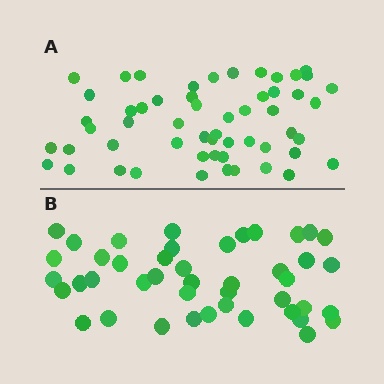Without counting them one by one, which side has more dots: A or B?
Region A (the top region) has more dots.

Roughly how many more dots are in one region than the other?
Region A has roughly 12 or so more dots than region B.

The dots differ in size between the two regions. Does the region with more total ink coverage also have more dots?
No. Region B has more total ink coverage because its dots are larger, but region A actually contains more individual dots. Total area can be misleading — the number of items is what matters here.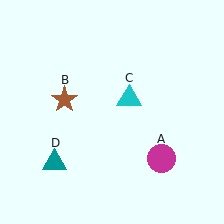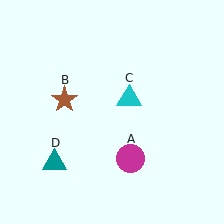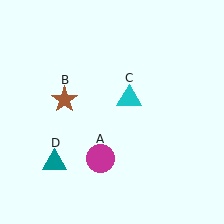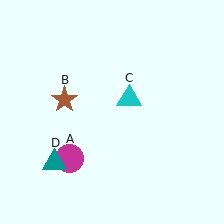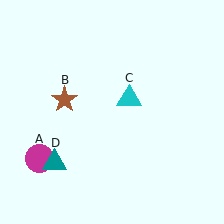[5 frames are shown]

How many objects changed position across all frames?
1 object changed position: magenta circle (object A).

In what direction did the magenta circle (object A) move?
The magenta circle (object A) moved left.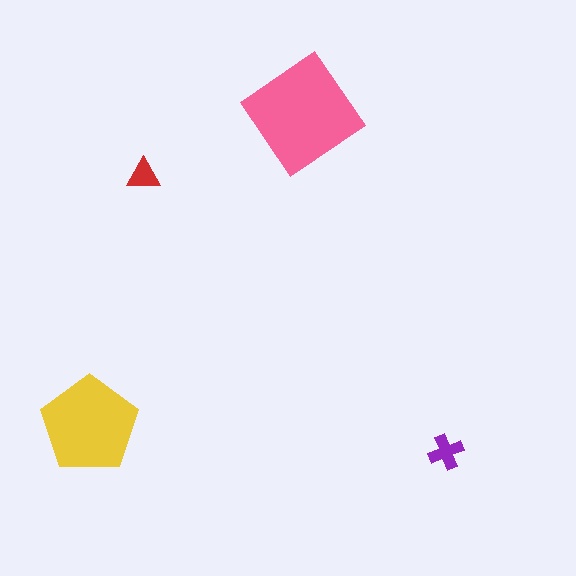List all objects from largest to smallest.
The pink diamond, the yellow pentagon, the purple cross, the red triangle.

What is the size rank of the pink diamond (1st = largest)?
1st.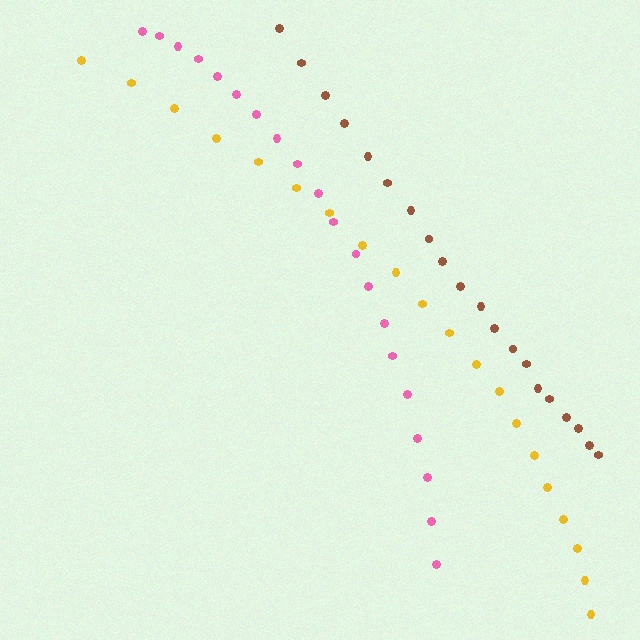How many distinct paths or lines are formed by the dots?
There are 3 distinct paths.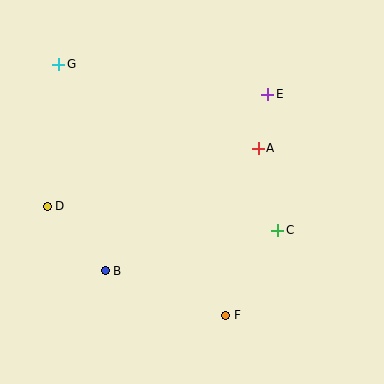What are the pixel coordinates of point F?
Point F is at (226, 315).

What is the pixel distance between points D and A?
The distance between D and A is 219 pixels.